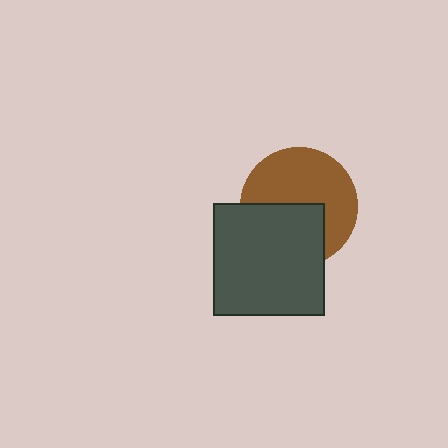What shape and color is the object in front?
The object in front is a dark gray square.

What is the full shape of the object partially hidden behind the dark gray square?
The partially hidden object is a brown circle.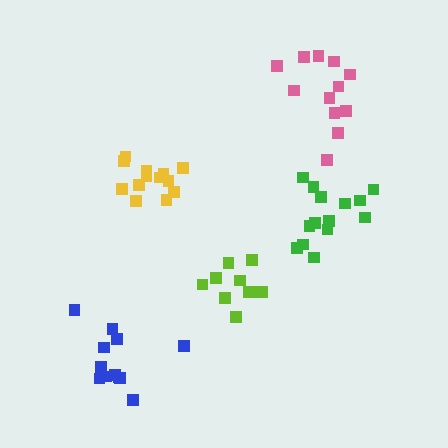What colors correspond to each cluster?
The clusters are colored: blue, yellow, pink, lime, green.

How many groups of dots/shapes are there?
There are 5 groups.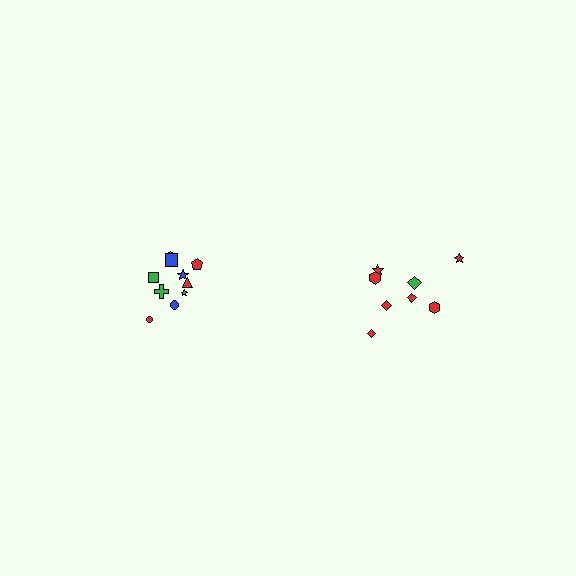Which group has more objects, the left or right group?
The left group.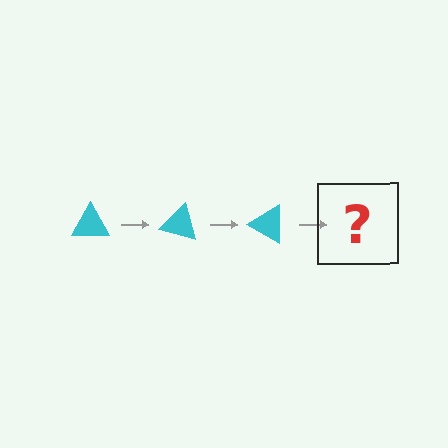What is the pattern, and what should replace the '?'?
The pattern is that the triangle rotates 15 degrees each step. The '?' should be a cyan triangle rotated 45 degrees.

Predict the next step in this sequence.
The next step is a cyan triangle rotated 45 degrees.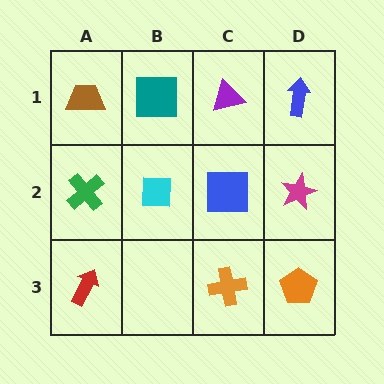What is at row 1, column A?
A brown trapezoid.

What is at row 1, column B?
A teal square.